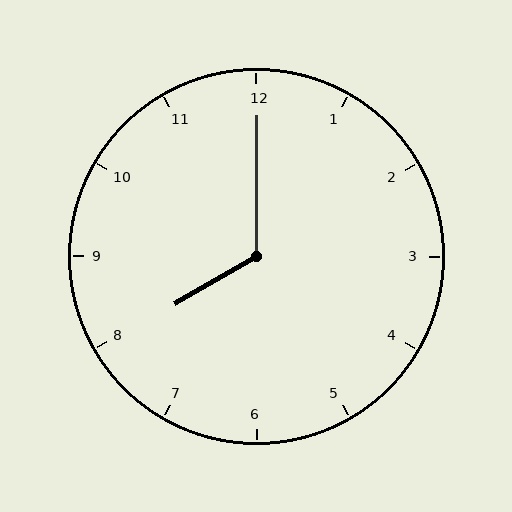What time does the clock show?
8:00.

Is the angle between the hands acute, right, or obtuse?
It is obtuse.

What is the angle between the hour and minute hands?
Approximately 120 degrees.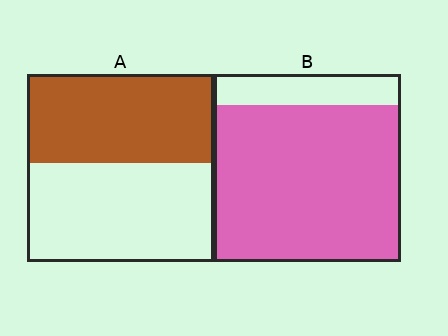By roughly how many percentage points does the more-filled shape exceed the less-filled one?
By roughly 35 percentage points (B over A).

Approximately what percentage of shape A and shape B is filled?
A is approximately 45% and B is approximately 85%.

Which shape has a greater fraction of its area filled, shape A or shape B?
Shape B.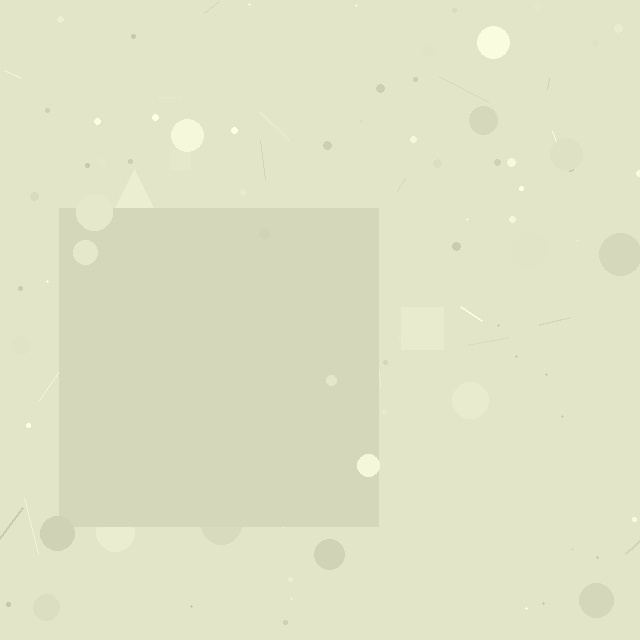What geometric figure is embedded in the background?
A square is embedded in the background.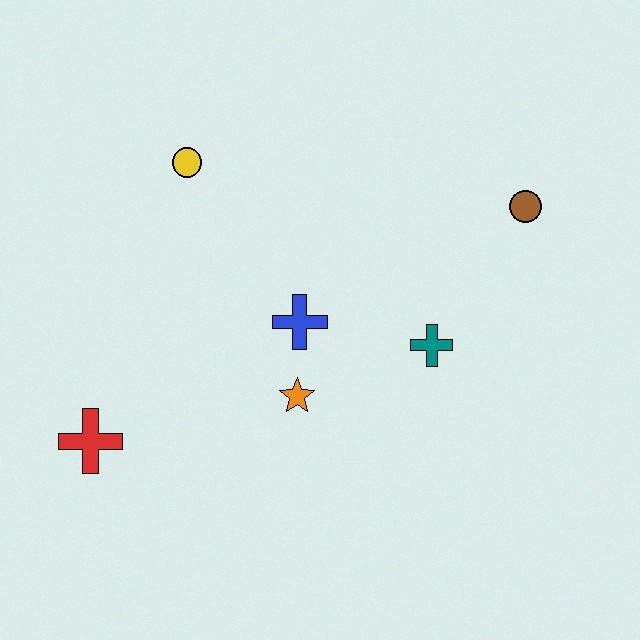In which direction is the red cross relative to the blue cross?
The red cross is to the left of the blue cross.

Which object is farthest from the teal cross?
The red cross is farthest from the teal cross.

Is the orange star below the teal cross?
Yes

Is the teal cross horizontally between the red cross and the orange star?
No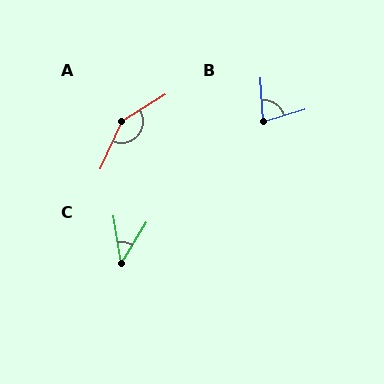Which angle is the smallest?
C, at approximately 41 degrees.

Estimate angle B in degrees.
Approximately 76 degrees.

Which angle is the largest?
A, at approximately 146 degrees.